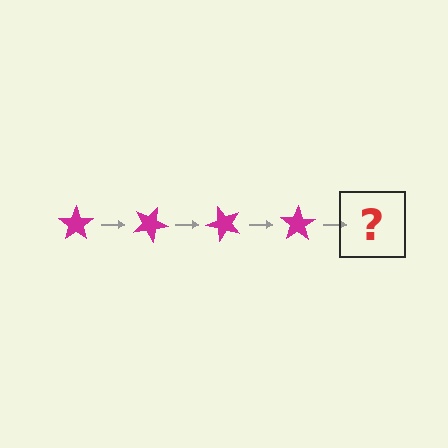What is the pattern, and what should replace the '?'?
The pattern is that the star rotates 25 degrees each step. The '?' should be a magenta star rotated 100 degrees.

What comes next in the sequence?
The next element should be a magenta star rotated 100 degrees.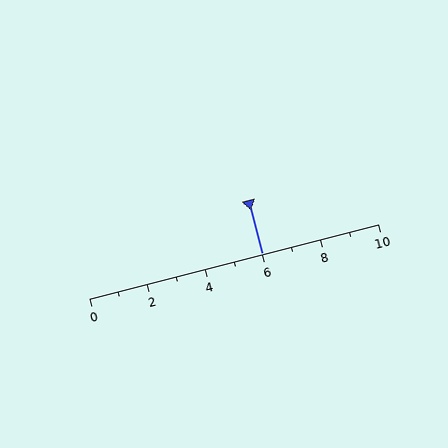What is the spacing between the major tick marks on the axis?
The major ticks are spaced 2 apart.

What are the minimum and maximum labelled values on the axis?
The axis runs from 0 to 10.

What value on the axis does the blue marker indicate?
The marker indicates approximately 6.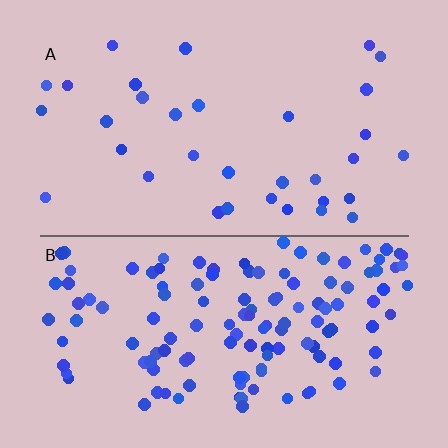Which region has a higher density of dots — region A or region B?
B (the bottom).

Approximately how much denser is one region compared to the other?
Approximately 4.0× — region B over region A.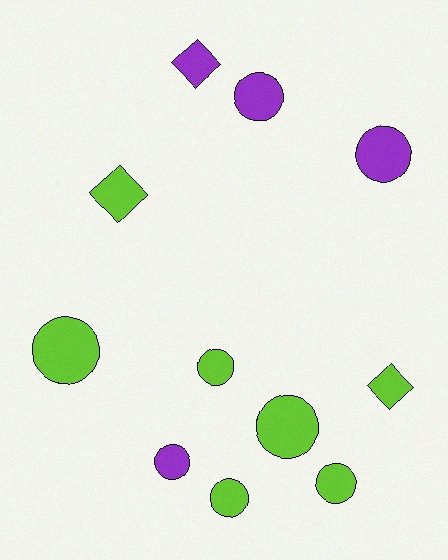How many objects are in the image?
There are 11 objects.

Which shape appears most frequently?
Circle, with 8 objects.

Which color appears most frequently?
Lime, with 7 objects.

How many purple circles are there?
There are 3 purple circles.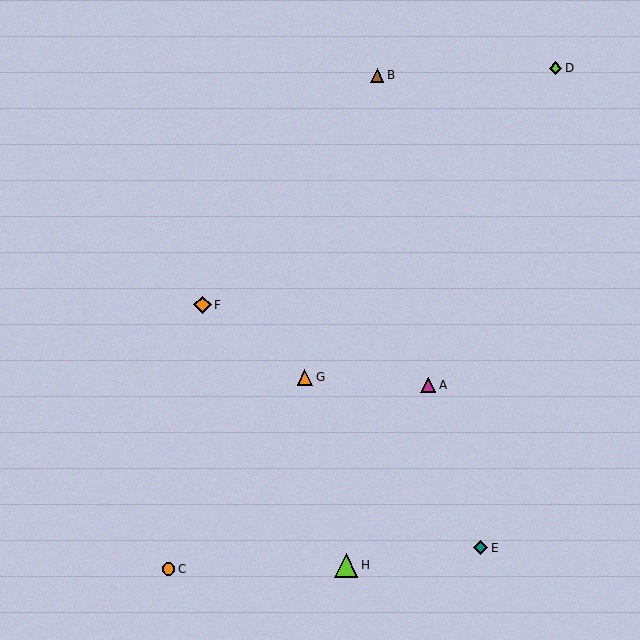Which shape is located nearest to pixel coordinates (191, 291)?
The orange diamond (labeled F) at (203, 305) is nearest to that location.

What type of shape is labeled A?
Shape A is a magenta triangle.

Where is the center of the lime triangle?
The center of the lime triangle is at (346, 565).